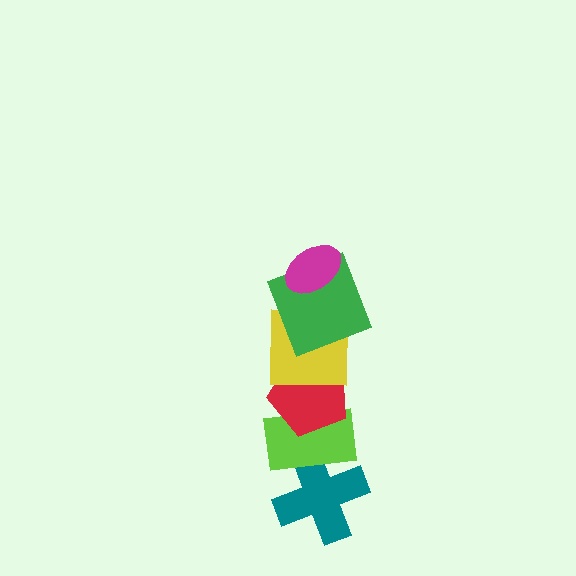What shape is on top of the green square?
The magenta ellipse is on top of the green square.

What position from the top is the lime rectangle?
The lime rectangle is 5th from the top.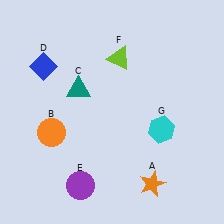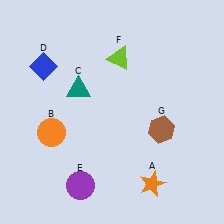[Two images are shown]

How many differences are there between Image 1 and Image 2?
There is 1 difference between the two images.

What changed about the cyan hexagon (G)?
In Image 1, G is cyan. In Image 2, it changed to brown.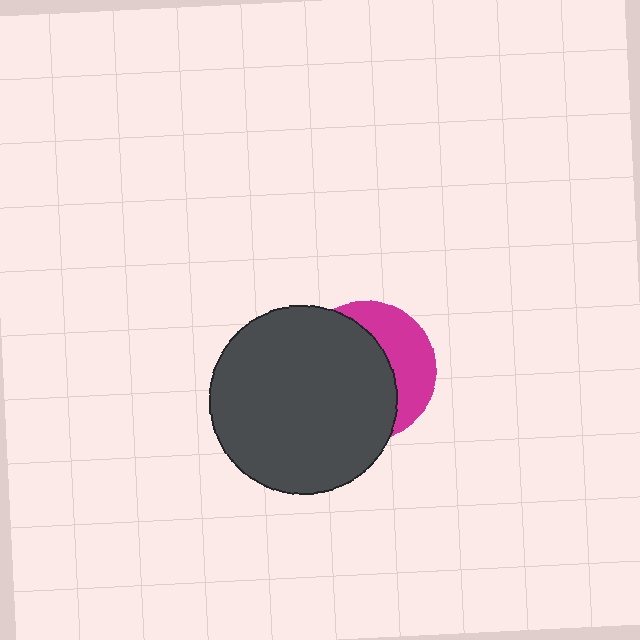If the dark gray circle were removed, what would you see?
You would see the complete magenta circle.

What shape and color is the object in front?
The object in front is a dark gray circle.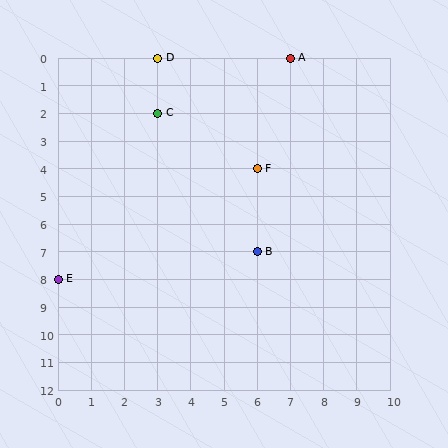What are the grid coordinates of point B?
Point B is at grid coordinates (6, 7).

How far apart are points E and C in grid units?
Points E and C are 3 columns and 6 rows apart (about 6.7 grid units diagonally).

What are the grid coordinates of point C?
Point C is at grid coordinates (3, 2).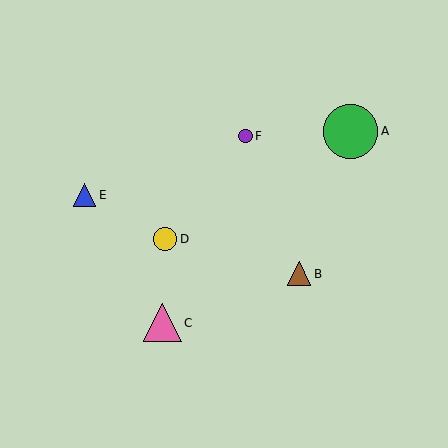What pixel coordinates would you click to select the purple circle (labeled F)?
Click at (245, 136) to select the purple circle F.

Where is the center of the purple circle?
The center of the purple circle is at (245, 136).